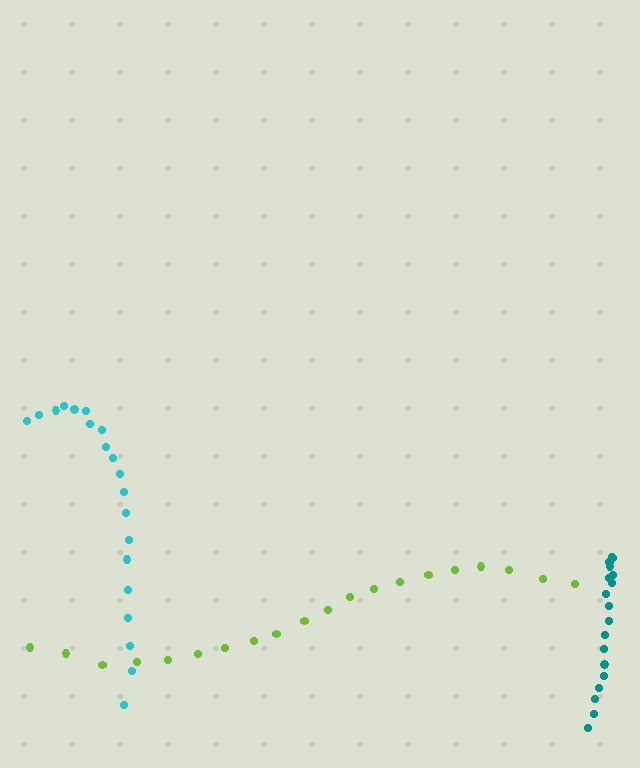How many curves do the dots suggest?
There are 3 distinct paths.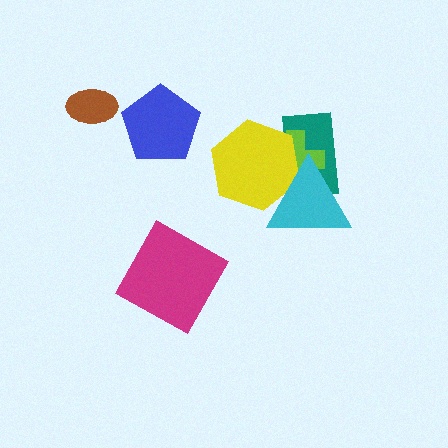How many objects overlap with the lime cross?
3 objects overlap with the lime cross.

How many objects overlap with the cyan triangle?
3 objects overlap with the cyan triangle.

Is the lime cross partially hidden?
Yes, it is partially covered by another shape.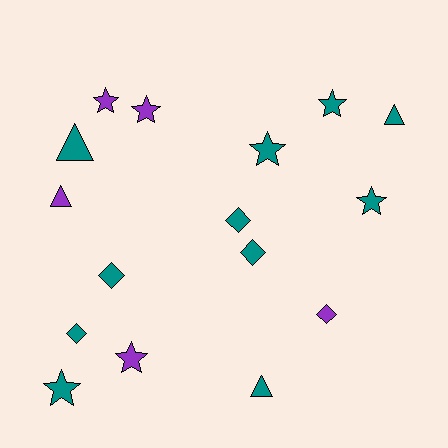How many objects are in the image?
There are 16 objects.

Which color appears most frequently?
Teal, with 11 objects.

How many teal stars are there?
There are 4 teal stars.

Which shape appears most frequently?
Star, with 7 objects.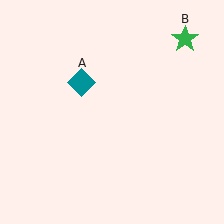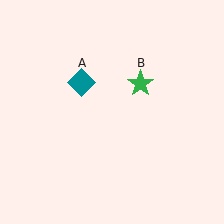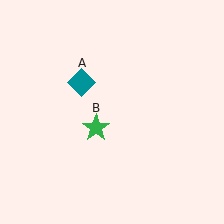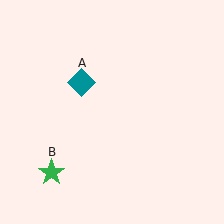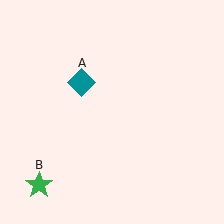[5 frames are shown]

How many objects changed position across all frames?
1 object changed position: green star (object B).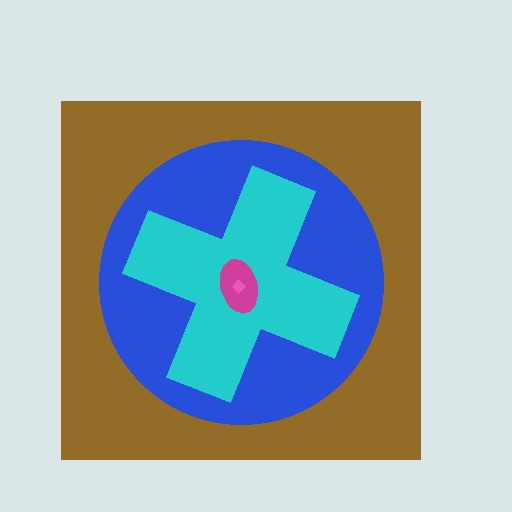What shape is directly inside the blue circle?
The cyan cross.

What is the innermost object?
The pink diamond.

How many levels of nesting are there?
5.